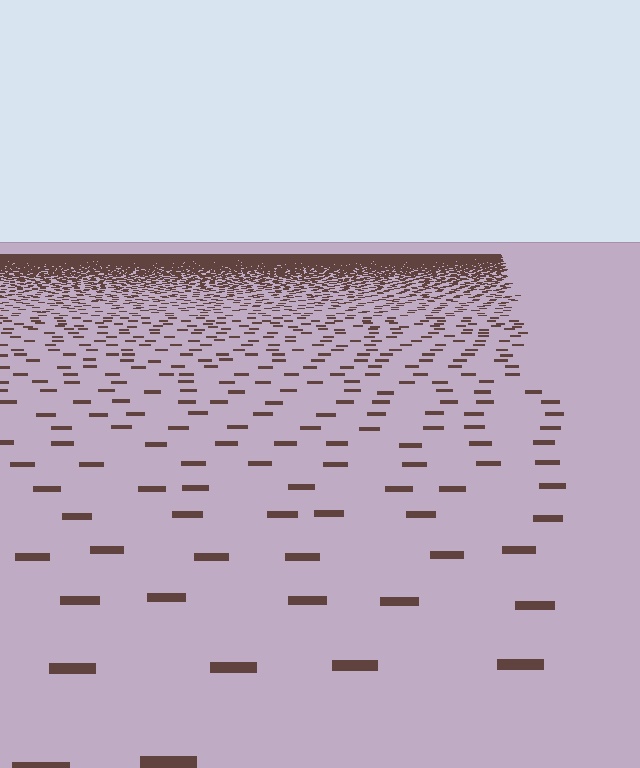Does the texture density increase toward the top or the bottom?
Density increases toward the top.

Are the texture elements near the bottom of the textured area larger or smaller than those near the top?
Larger. Near the bottom, elements are closer to the viewer and appear at a bigger on-screen size.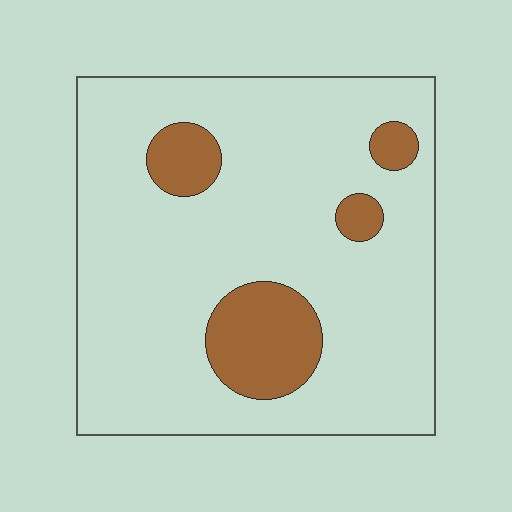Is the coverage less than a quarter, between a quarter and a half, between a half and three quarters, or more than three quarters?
Less than a quarter.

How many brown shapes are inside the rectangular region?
4.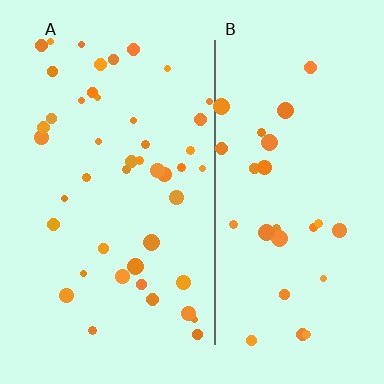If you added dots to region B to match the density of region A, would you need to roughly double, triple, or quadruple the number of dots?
Approximately double.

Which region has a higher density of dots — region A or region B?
A (the left).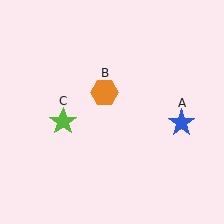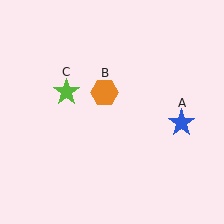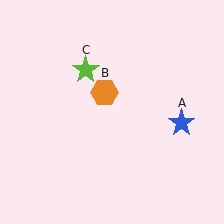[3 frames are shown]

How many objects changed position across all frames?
1 object changed position: lime star (object C).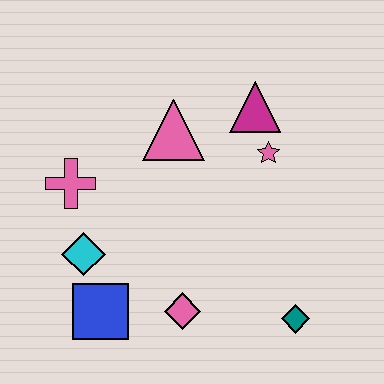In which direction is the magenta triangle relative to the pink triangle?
The magenta triangle is to the right of the pink triangle.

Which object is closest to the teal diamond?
The pink diamond is closest to the teal diamond.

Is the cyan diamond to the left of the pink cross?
No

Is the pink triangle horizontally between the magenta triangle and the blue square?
Yes